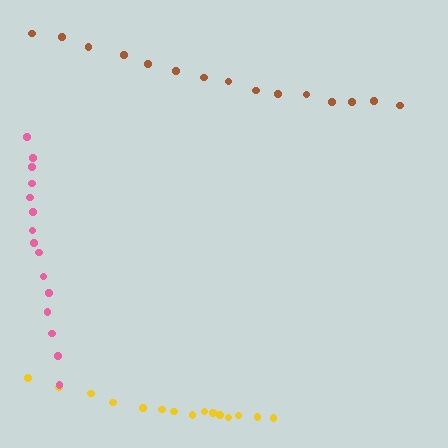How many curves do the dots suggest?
There are 3 distinct paths.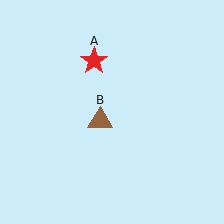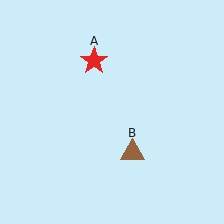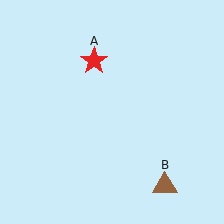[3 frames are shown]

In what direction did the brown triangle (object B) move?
The brown triangle (object B) moved down and to the right.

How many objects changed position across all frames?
1 object changed position: brown triangle (object B).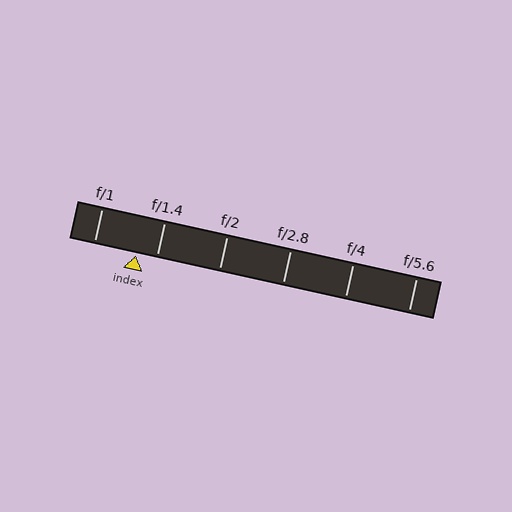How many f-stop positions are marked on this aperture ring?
There are 6 f-stop positions marked.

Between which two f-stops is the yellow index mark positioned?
The index mark is between f/1 and f/1.4.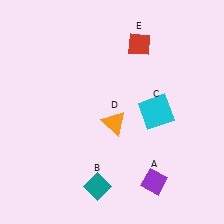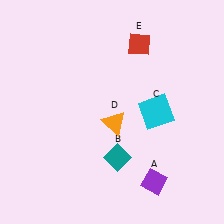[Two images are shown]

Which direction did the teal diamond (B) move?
The teal diamond (B) moved up.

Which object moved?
The teal diamond (B) moved up.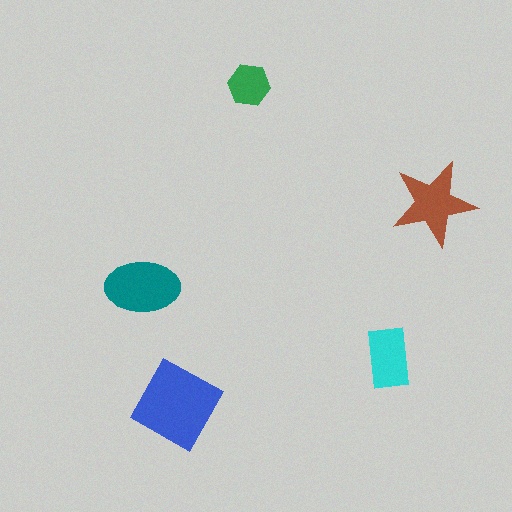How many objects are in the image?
There are 5 objects in the image.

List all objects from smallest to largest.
The green hexagon, the cyan rectangle, the brown star, the teal ellipse, the blue square.